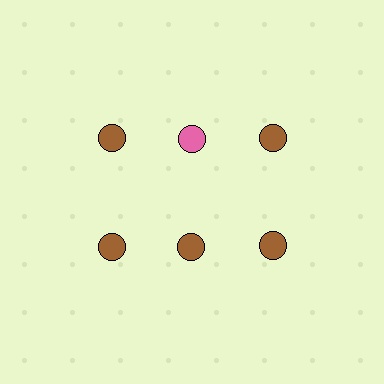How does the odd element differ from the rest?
It has a different color: pink instead of brown.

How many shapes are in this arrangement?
There are 6 shapes arranged in a grid pattern.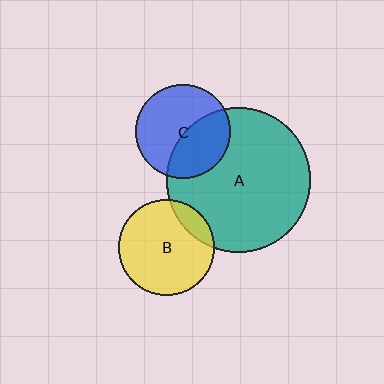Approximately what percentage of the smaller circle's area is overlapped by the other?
Approximately 15%.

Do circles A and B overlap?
Yes.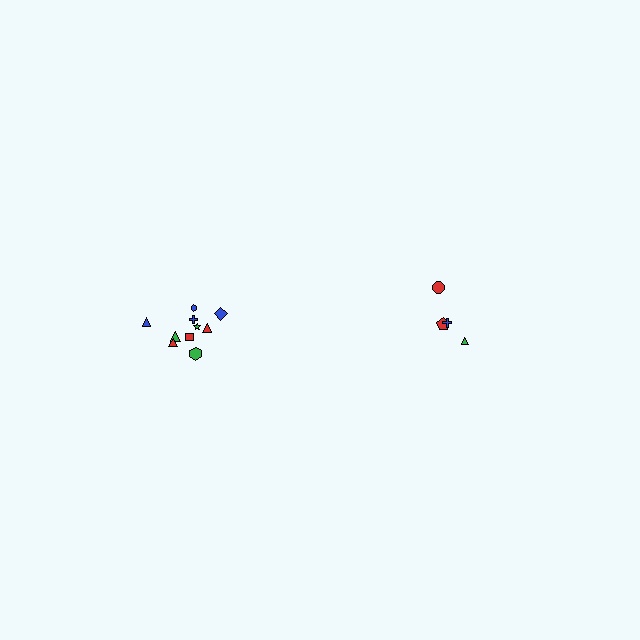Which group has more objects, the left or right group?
The left group.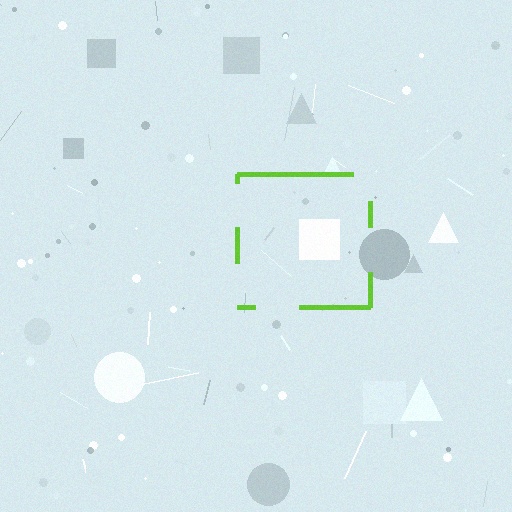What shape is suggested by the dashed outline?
The dashed outline suggests a square.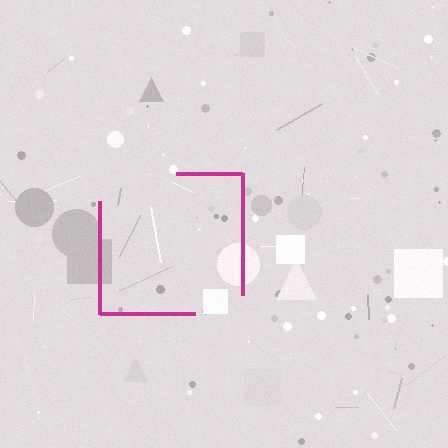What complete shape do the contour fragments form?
The contour fragments form a square.